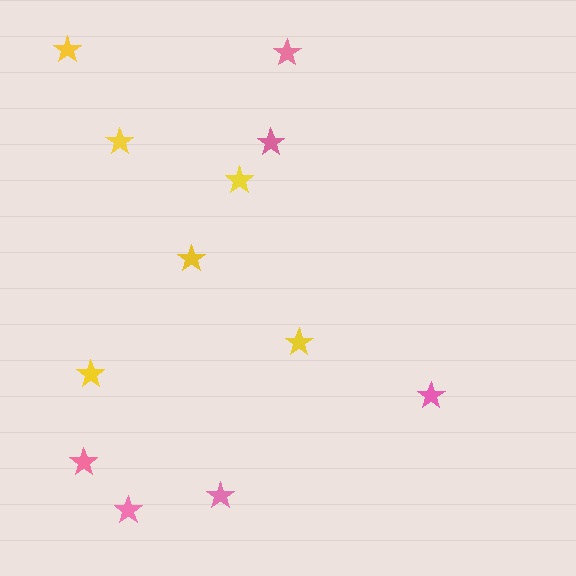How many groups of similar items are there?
There are 2 groups: one group of yellow stars (6) and one group of pink stars (6).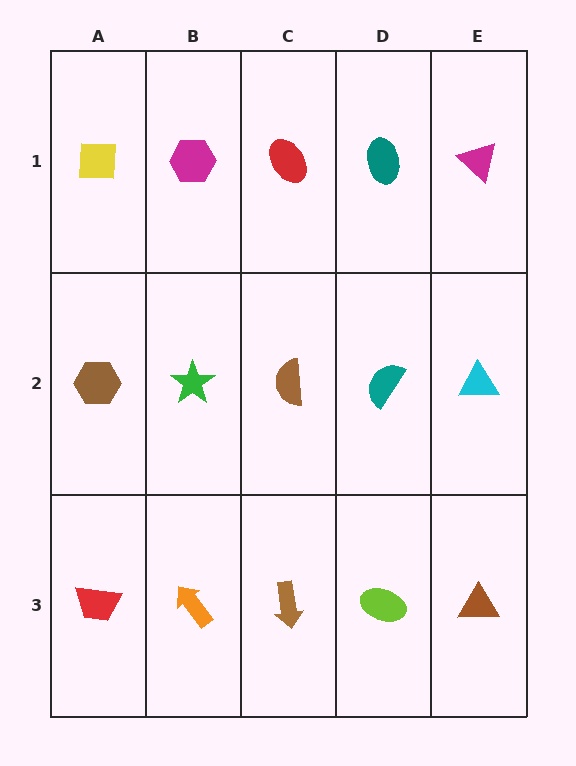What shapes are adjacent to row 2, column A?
A yellow square (row 1, column A), a red trapezoid (row 3, column A), a green star (row 2, column B).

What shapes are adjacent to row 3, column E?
A cyan triangle (row 2, column E), a lime ellipse (row 3, column D).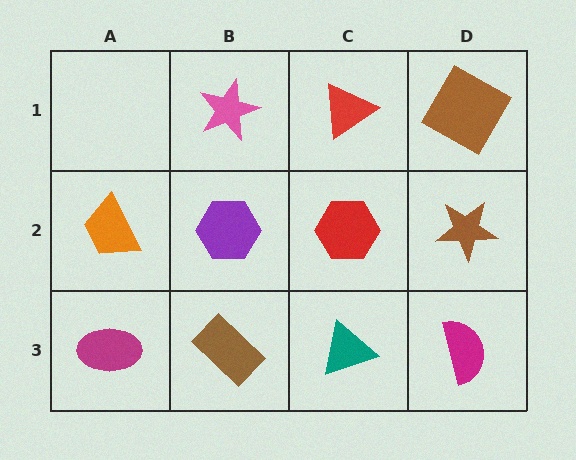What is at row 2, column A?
An orange trapezoid.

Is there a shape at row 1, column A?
No, that cell is empty.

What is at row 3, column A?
A magenta ellipse.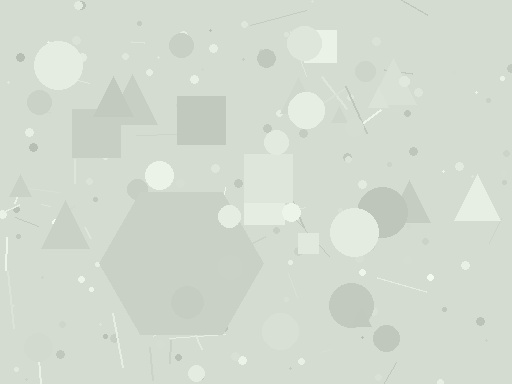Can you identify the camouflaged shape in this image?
The camouflaged shape is a hexagon.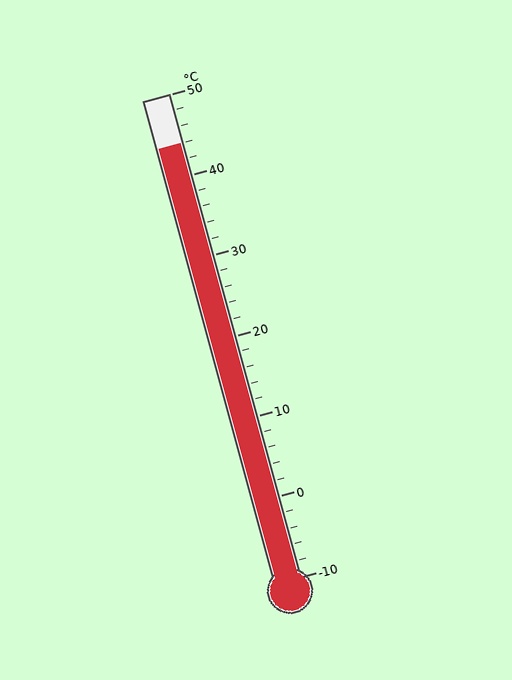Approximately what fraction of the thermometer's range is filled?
The thermometer is filled to approximately 90% of its range.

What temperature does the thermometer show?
The thermometer shows approximately 44°C.